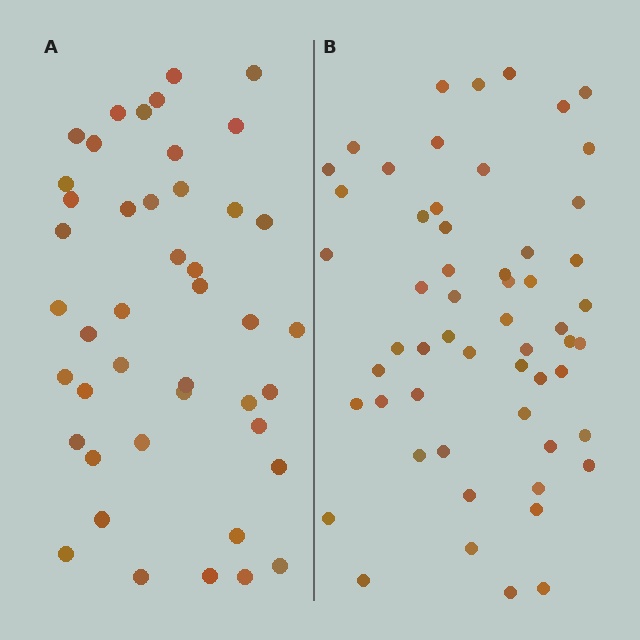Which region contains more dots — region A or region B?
Region B (the right region) has more dots.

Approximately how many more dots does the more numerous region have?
Region B has roughly 12 or so more dots than region A.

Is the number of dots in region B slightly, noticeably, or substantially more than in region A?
Region B has noticeably more, but not dramatically so. The ratio is roughly 1.3 to 1.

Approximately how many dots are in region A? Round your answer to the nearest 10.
About 40 dots. (The exact count is 44, which rounds to 40.)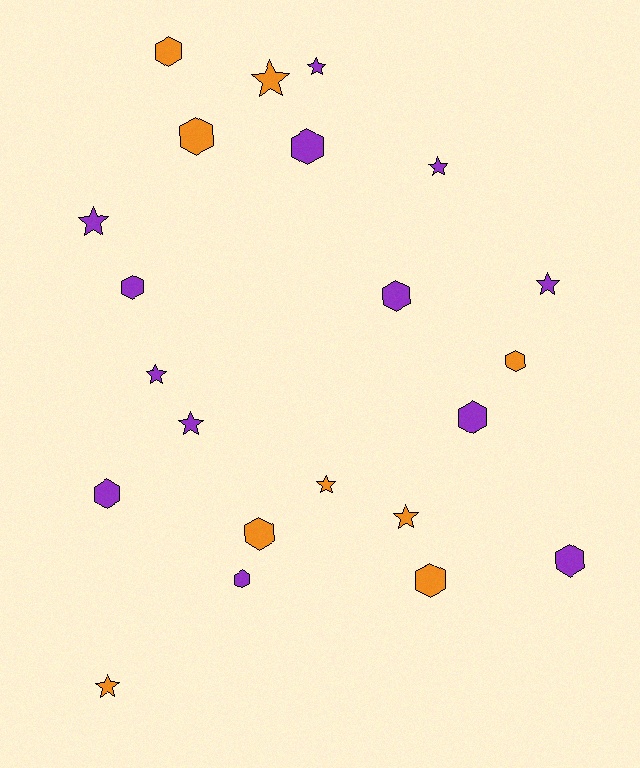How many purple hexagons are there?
There are 7 purple hexagons.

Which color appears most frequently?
Purple, with 13 objects.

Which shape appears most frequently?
Hexagon, with 12 objects.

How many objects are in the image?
There are 22 objects.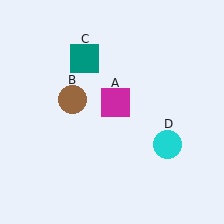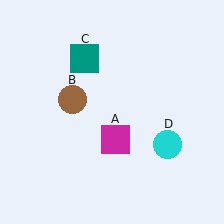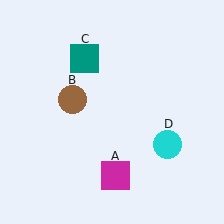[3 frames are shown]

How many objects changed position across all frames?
1 object changed position: magenta square (object A).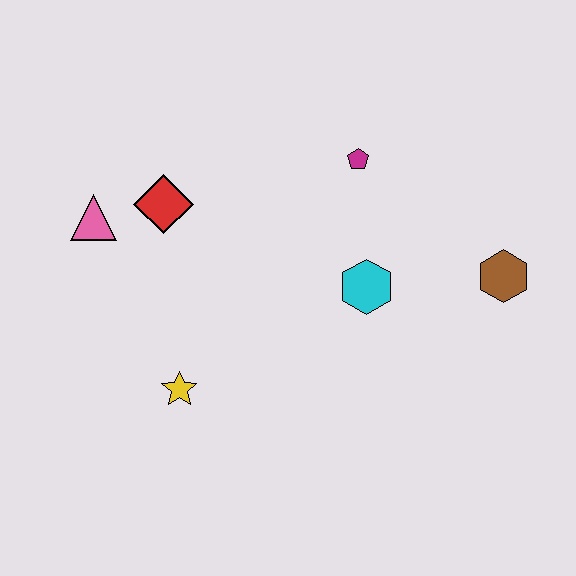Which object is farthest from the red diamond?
The brown hexagon is farthest from the red diamond.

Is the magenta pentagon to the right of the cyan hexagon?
No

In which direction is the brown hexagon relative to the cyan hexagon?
The brown hexagon is to the right of the cyan hexagon.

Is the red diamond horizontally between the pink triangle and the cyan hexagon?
Yes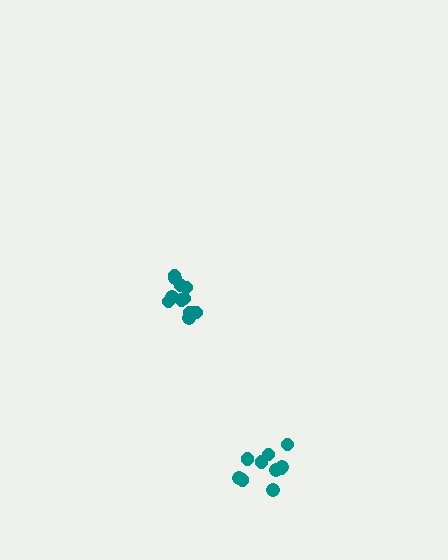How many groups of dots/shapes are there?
There are 2 groups.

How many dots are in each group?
Group 1: 11 dots, Group 2: 10 dots (21 total).